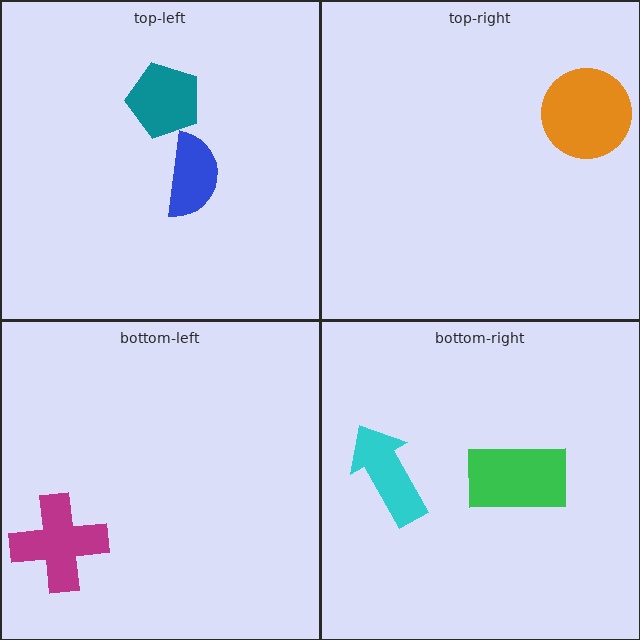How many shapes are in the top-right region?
1.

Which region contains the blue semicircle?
The top-left region.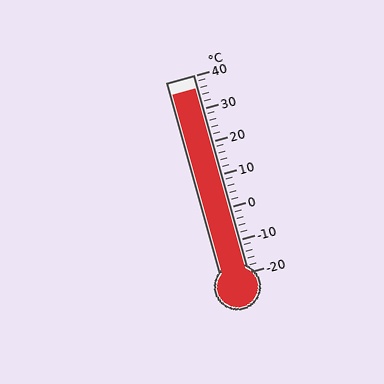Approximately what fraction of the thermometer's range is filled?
The thermometer is filled to approximately 95% of its range.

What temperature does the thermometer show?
The thermometer shows approximately 36°C.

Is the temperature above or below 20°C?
The temperature is above 20°C.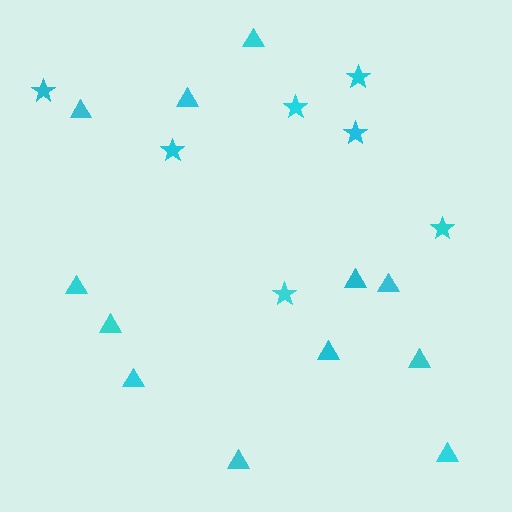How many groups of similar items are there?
There are 2 groups: one group of stars (7) and one group of triangles (12).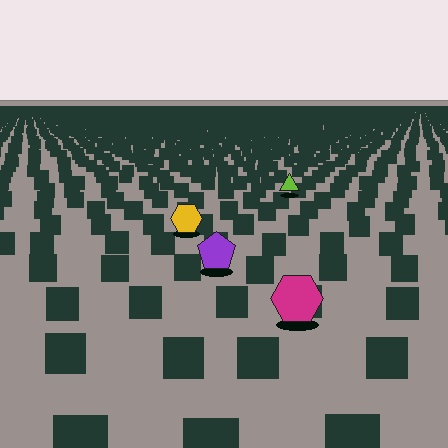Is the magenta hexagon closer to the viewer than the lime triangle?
Yes. The magenta hexagon is closer — you can tell from the texture gradient: the ground texture is coarser near it.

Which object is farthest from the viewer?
The lime triangle is farthest from the viewer. It appears smaller and the ground texture around it is denser.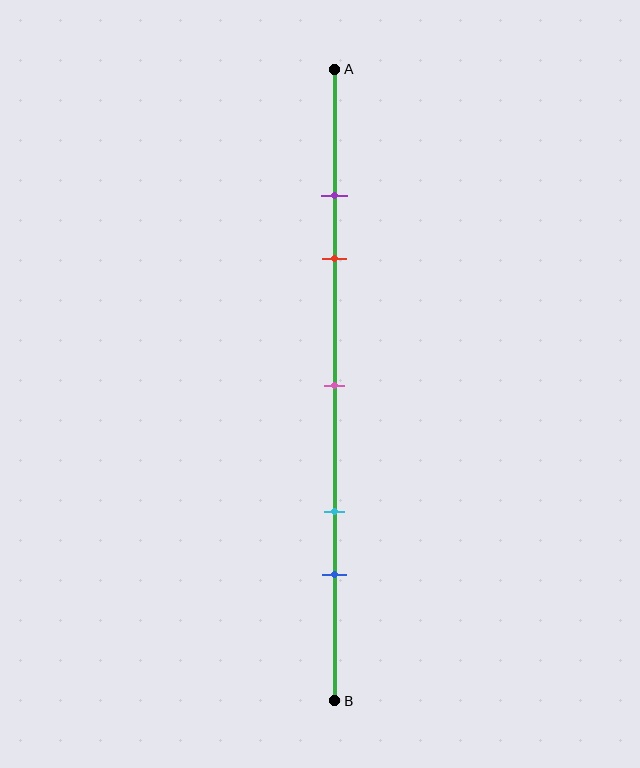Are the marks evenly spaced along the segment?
No, the marks are not evenly spaced.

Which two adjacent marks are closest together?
The purple and red marks are the closest adjacent pair.